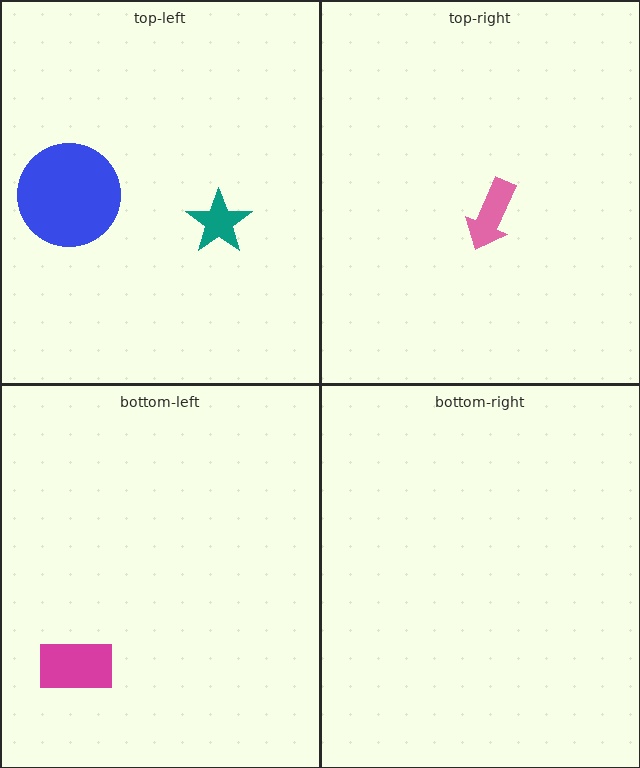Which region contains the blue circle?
The top-left region.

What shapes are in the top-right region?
The pink arrow.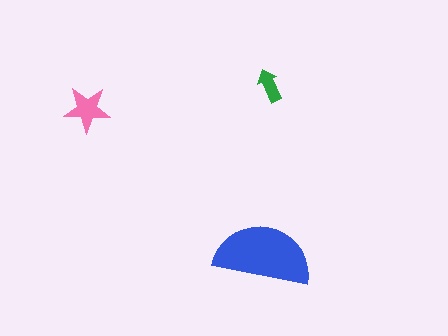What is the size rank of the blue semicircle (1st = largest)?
1st.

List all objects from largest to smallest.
The blue semicircle, the pink star, the green arrow.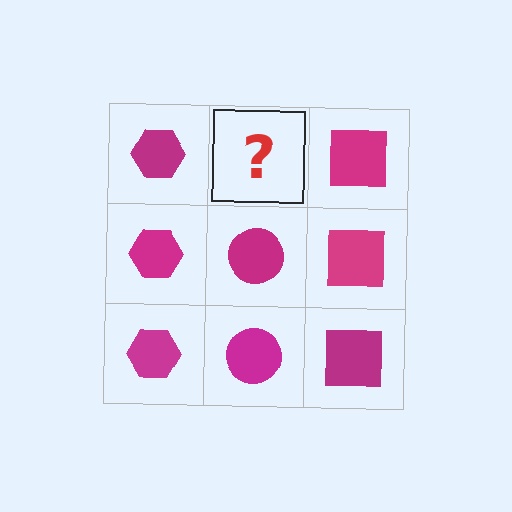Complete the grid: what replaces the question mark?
The question mark should be replaced with a magenta circle.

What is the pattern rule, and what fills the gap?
The rule is that each column has a consistent shape. The gap should be filled with a magenta circle.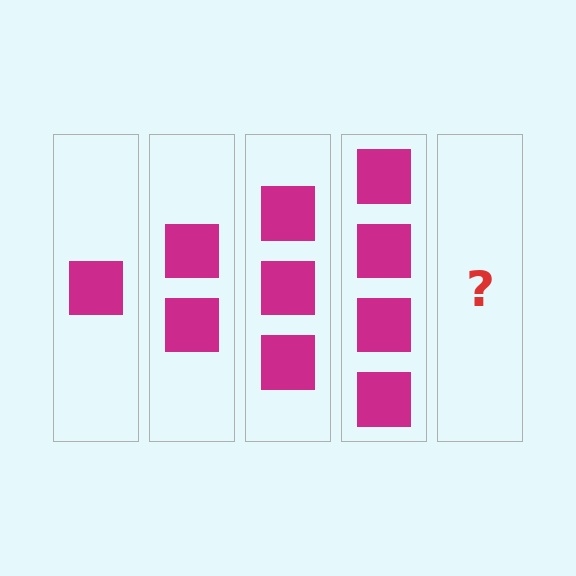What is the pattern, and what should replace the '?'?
The pattern is that each step adds one more square. The '?' should be 5 squares.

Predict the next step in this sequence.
The next step is 5 squares.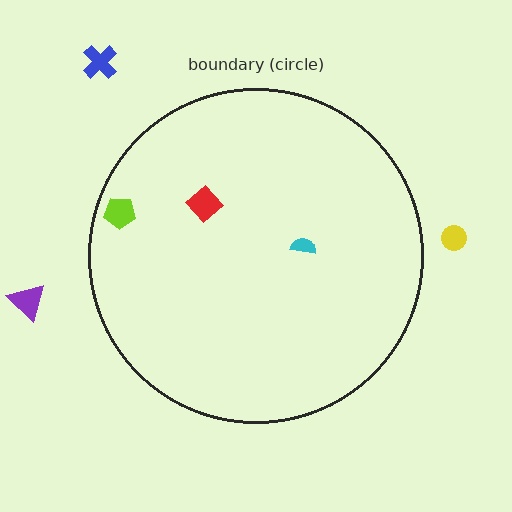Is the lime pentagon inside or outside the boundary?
Inside.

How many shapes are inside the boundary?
3 inside, 3 outside.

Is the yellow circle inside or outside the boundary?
Outside.